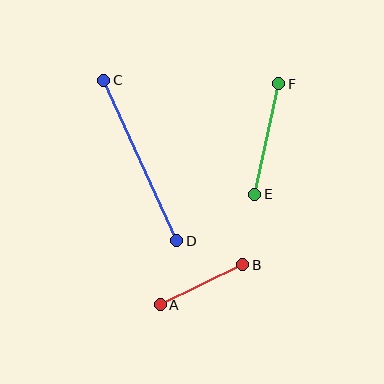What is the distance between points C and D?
The distance is approximately 176 pixels.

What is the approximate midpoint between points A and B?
The midpoint is at approximately (202, 285) pixels.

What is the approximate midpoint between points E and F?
The midpoint is at approximately (267, 139) pixels.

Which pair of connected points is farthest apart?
Points C and D are farthest apart.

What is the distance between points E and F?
The distance is approximately 113 pixels.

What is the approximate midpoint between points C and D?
The midpoint is at approximately (140, 160) pixels.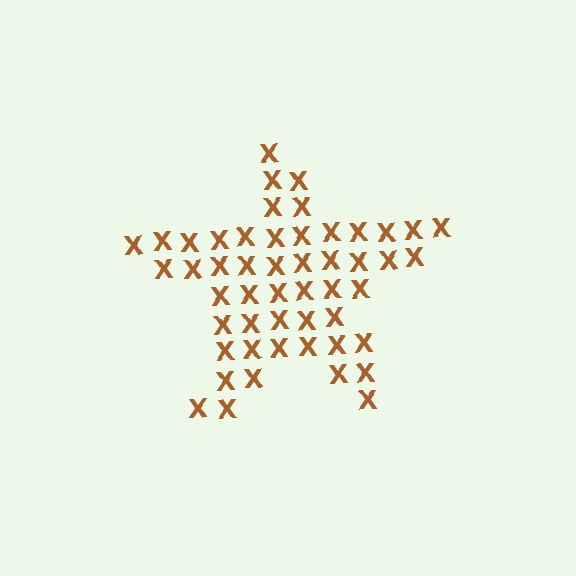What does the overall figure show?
The overall figure shows a star.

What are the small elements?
The small elements are letter X's.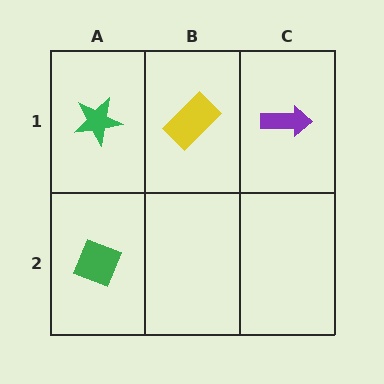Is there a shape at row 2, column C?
No, that cell is empty.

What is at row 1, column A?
A green star.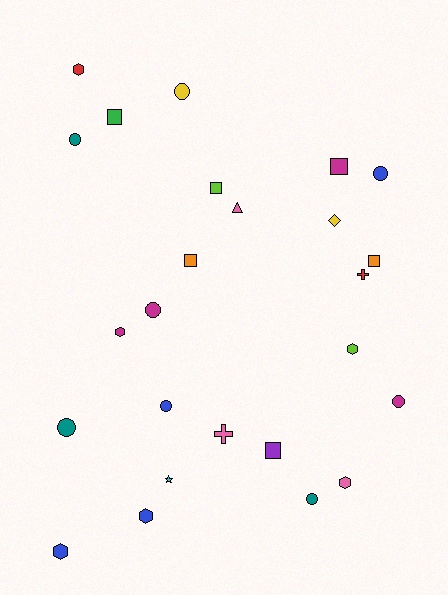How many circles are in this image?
There are 8 circles.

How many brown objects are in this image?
There are no brown objects.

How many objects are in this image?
There are 25 objects.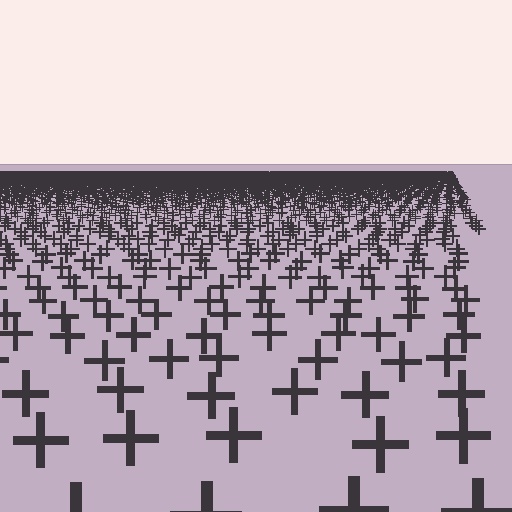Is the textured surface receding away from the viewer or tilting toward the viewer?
The surface is receding away from the viewer. Texture elements get smaller and denser toward the top.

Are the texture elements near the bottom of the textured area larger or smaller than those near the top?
Larger. Near the bottom, elements are closer to the viewer and appear at a bigger on-screen size.